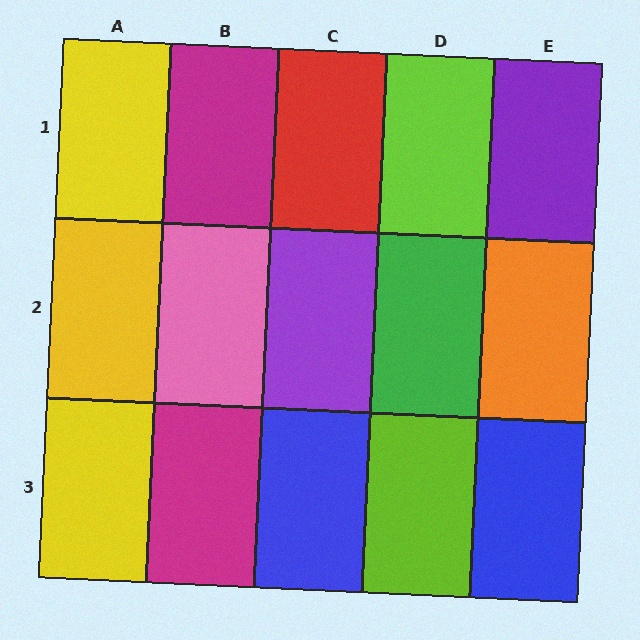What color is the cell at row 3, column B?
Magenta.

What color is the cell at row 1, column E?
Purple.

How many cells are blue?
2 cells are blue.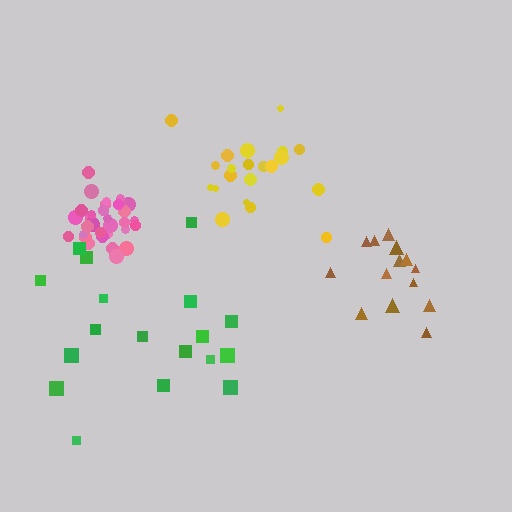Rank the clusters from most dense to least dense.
pink, yellow, brown, green.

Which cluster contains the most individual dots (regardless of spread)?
Pink (32).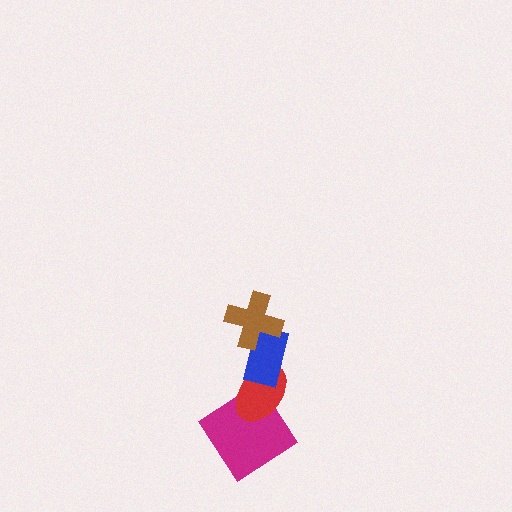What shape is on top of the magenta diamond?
The red ellipse is on top of the magenta diamond.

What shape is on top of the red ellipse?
The blue rectangle is on top of the red ellipse.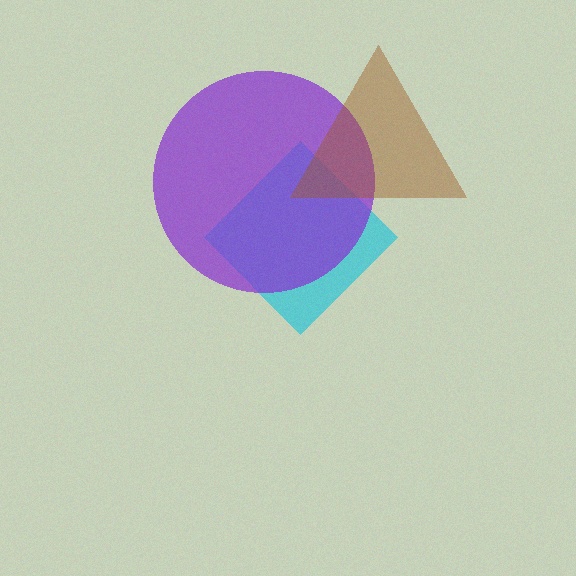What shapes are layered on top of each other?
The layered shapes are: a cyan diamond, a purple circle, a brown triangle.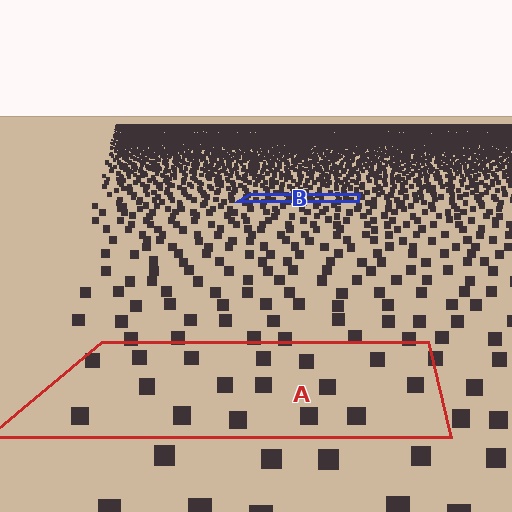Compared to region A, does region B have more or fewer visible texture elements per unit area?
Region B has more texture elements per unit area — they are packed more densely because it is farther away.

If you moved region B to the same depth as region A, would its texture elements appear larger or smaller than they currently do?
They would appear larger. At a closer depth, the same texture elements are projected at a bigger on-screen size.